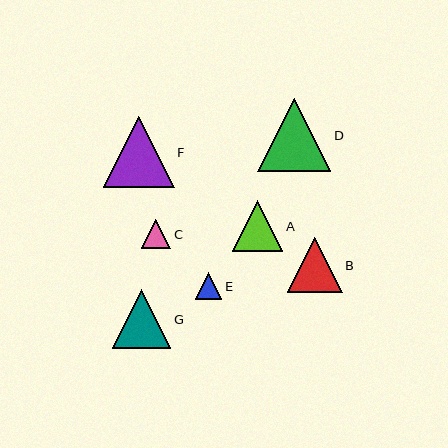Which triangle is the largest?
Triangle D is the largest with a size of approximately 74 pixels.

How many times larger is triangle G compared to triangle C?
Triangle G is approximately 2.0 times the size of triangle C.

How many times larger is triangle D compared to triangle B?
Triangle D is approximately 1.3 times the size of triangle B.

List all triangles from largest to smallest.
From largest to smallest: D, F, G, B, A, C, E.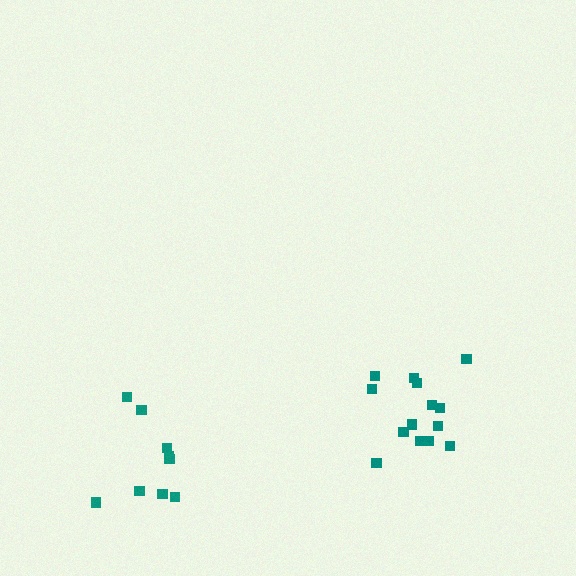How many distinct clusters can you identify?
There are 2 distinct clusters.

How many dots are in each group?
Group 1: 14 dots, Group 2: 9 dots (23 total).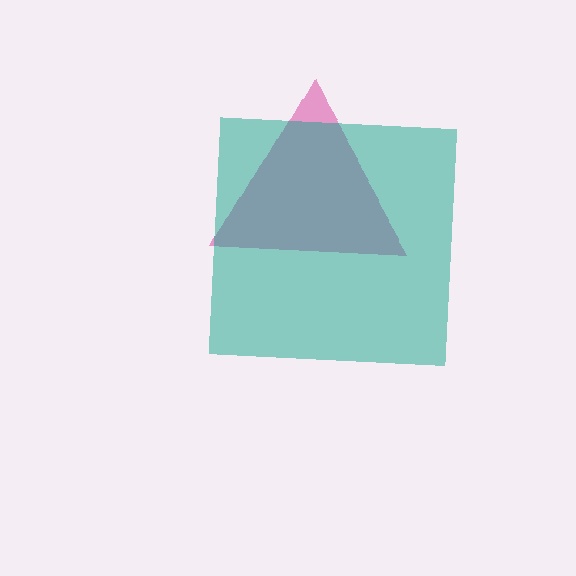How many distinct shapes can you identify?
There are 2 distinct shapes: a magenta triangle, a teal square.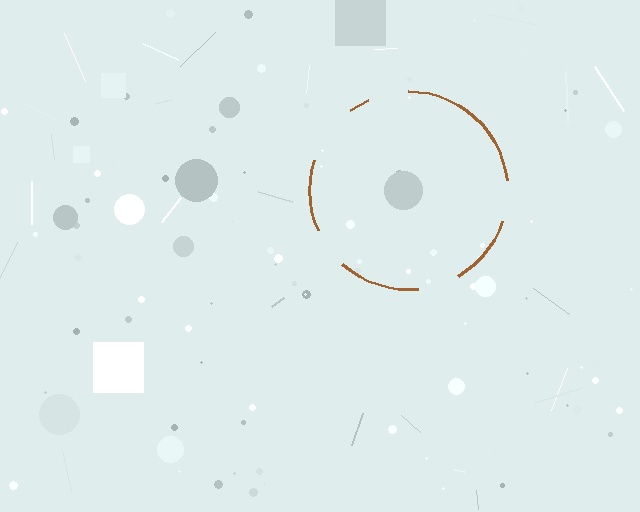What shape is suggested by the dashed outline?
The dashed outline suggests a circle.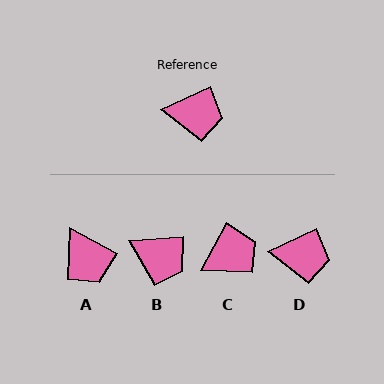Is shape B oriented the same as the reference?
No, it is off by about 21 degrees.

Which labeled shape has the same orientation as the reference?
D.